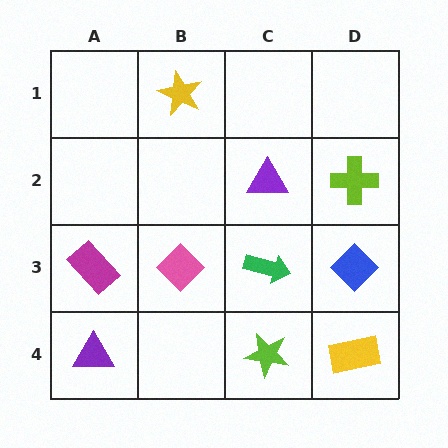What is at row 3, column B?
A pink diamond.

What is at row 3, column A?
A magenta rectangle.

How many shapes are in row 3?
4 shapes.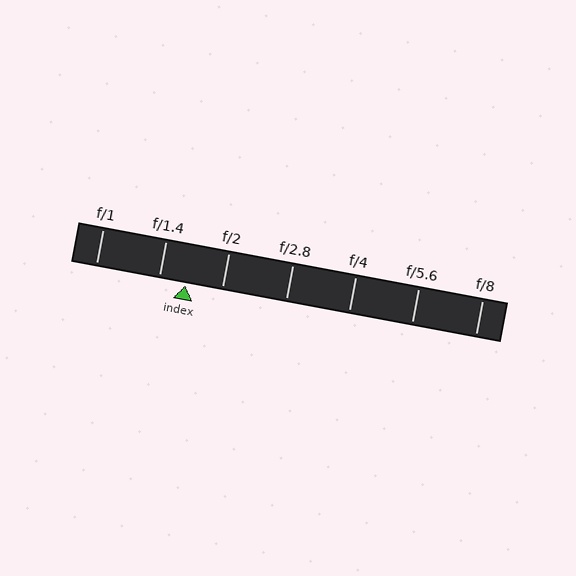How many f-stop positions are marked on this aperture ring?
There are 7 f-stop positions marked.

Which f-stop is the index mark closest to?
The index mark is closest to f/1.4.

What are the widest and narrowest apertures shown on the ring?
The widest aperture shown is f/1 and the narrowest is f/8.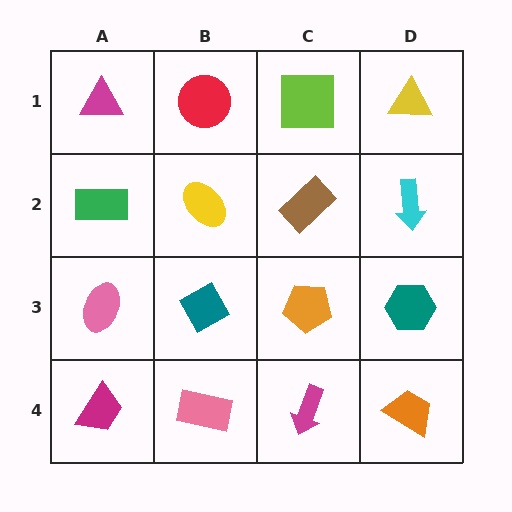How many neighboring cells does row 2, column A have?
3.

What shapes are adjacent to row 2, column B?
A red circle (row 1, column B), a teal diamond (row 3, column B), a green rectangle (row 2, column A), a brown rectangle (row 2, column C).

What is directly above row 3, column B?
A yellow ellipse.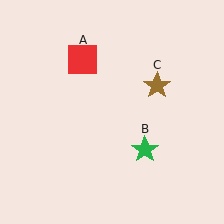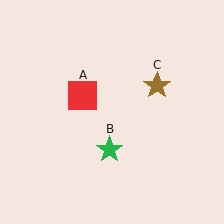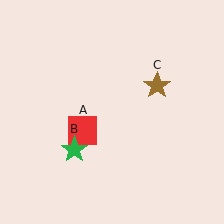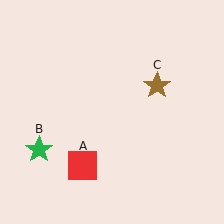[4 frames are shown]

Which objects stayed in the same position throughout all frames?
Brown star (object C) remained stationary.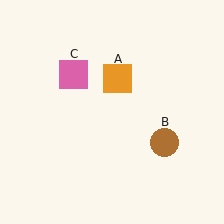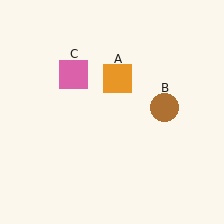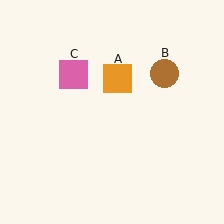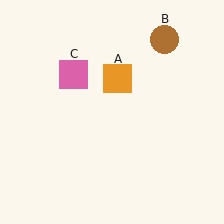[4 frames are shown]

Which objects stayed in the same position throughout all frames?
Orange square (object A) and pink square (object C) remained stationary.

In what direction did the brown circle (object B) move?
The brown circle (object B) moved up.